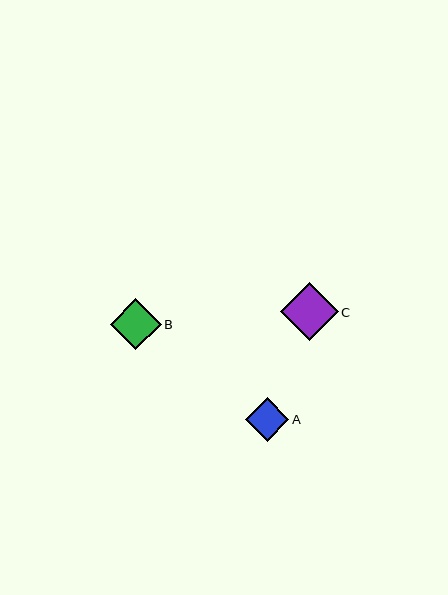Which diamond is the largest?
Diamond C is the largest with a size of approximately 58 pixels.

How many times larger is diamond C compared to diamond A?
Diamond C is approximately 1.3 times the size of diamond A.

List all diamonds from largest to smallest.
From largest to smallest: C, B, A.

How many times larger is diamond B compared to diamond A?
Diamond B is approximately 1.2 times the size of diamond A.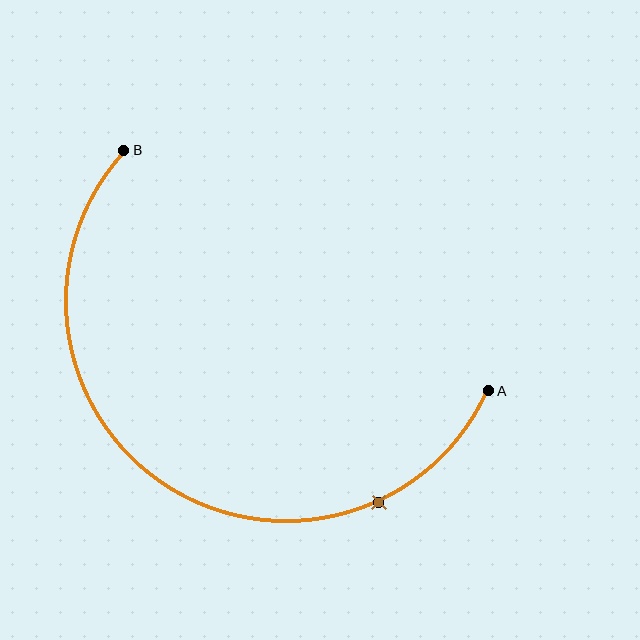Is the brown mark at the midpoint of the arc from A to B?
No. The brown mark lies on the arc but is closer to endpoint A. The arc midpoint would be at the point on the curve equidistant along the arc from both A and B.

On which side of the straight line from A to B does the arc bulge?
The arc bulges below the straight line connecting A and B.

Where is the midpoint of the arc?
The arc midpoint is the point on the curve farthest from the straight line joining A and B. It sits below that line.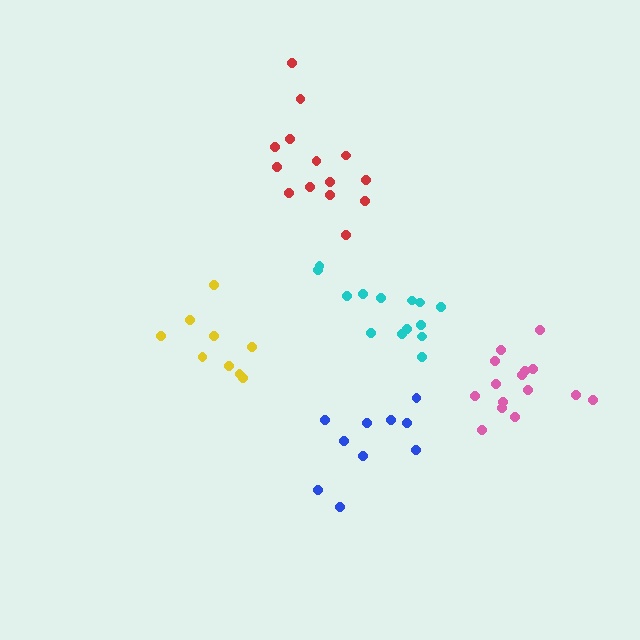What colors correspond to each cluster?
The clusters are colored: red, pink, cyan, yellow, blue.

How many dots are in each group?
Group 1: 14 dots, Group 2: 15 dots, Group 3: 15 dots, Group 4: 9 dots, Group 5: 10 dots (63 total).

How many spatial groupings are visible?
There are 5 spatial groupings.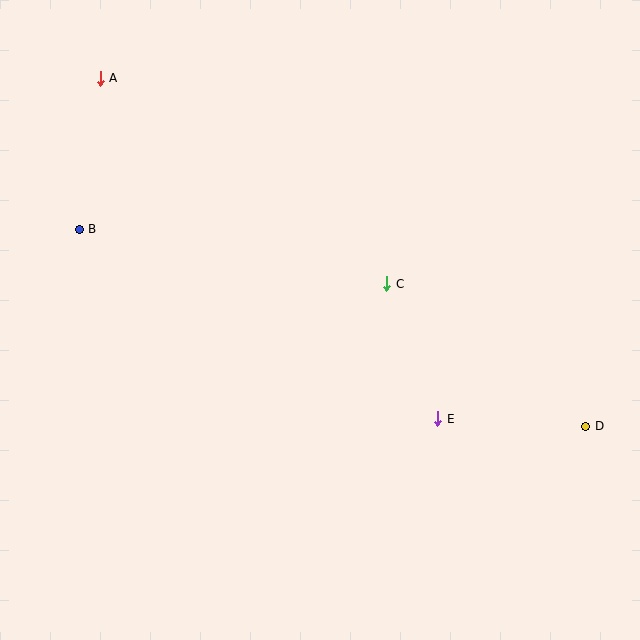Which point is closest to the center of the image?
Point C at (387, 284) is closest to the center.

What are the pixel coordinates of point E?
Point E is at (438, 419).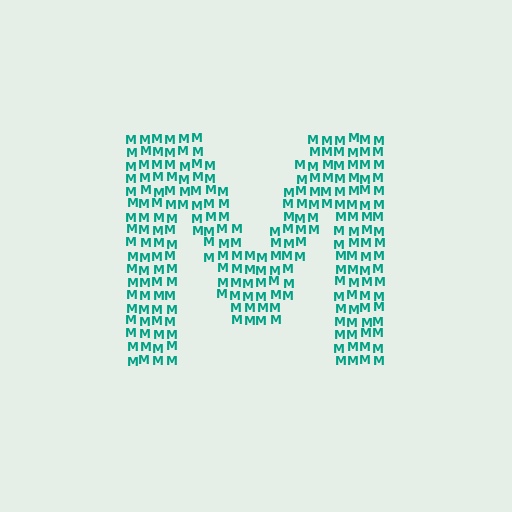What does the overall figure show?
The overall figure shows the letter M.